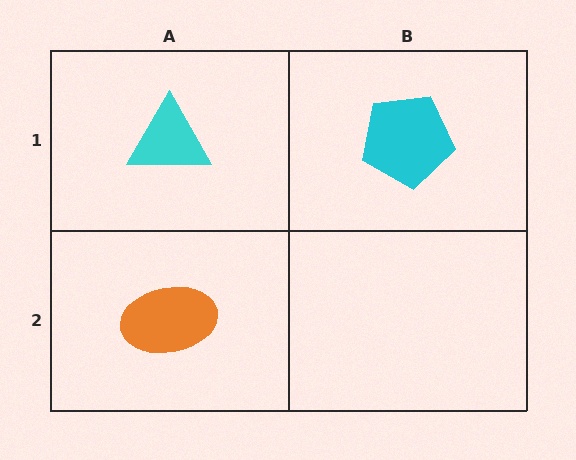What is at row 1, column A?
A cyan triangle.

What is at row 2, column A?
An orange ellipse.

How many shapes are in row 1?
2 shapes.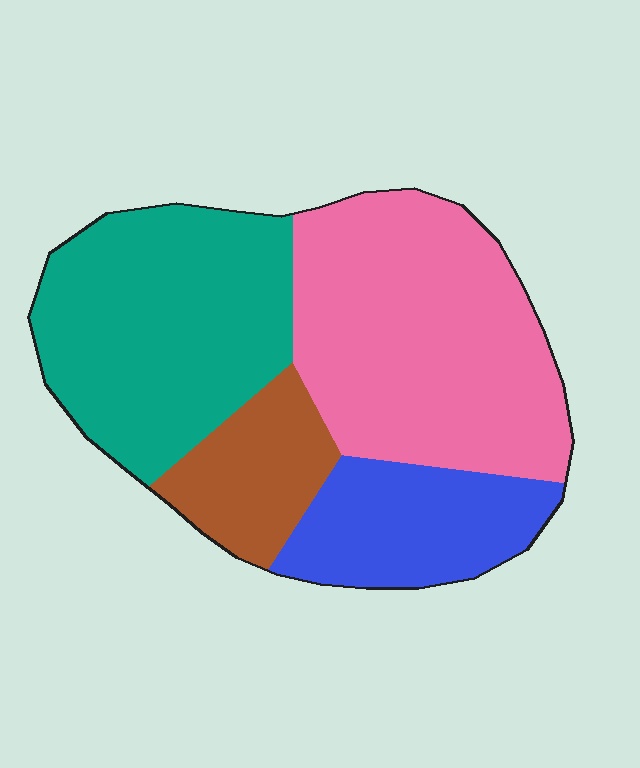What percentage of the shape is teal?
Teal covers roughly 35% of the shape.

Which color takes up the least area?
Brown, at roughly 10%.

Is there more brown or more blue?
Blue.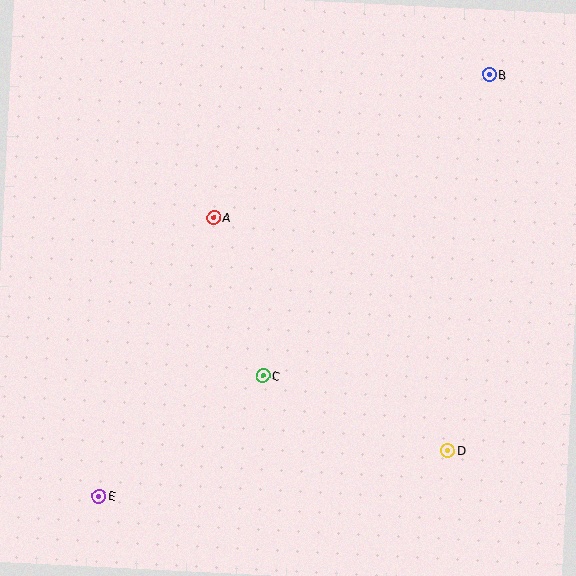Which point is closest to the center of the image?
Point C at (263, 376) is closest to the center.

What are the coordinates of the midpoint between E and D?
The midpoint between E and D is at (274, 473).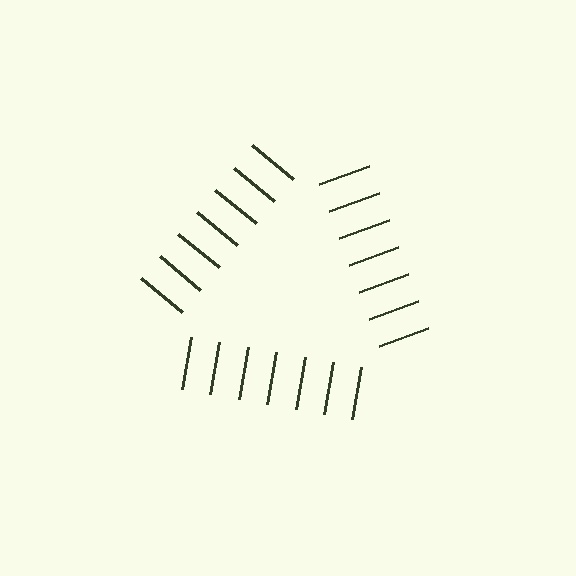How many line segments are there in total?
21 — 7 along each of the 3 edges.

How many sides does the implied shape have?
3 sides — the line-ends trace a triangle.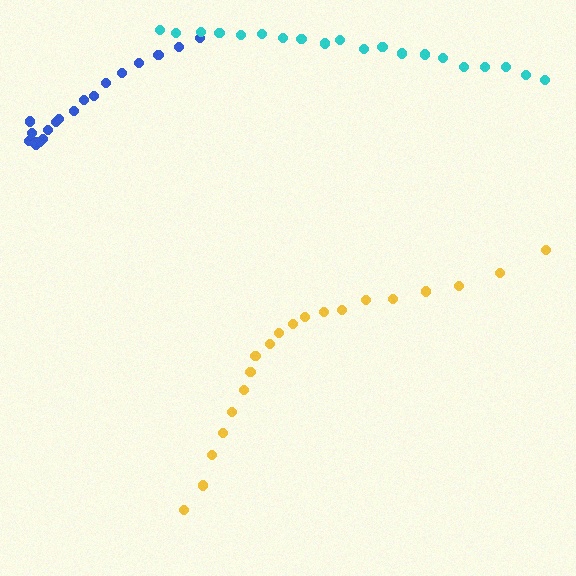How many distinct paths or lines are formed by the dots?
There are 3 distinct paths.